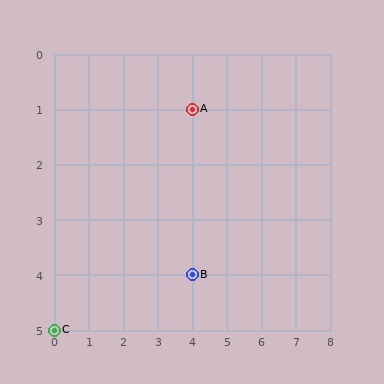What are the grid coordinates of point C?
Point C is at grid coordinates (0, 5).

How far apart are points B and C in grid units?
Points B and C are 4 columns and 1 row apart (about 4.1 grid units diagonally).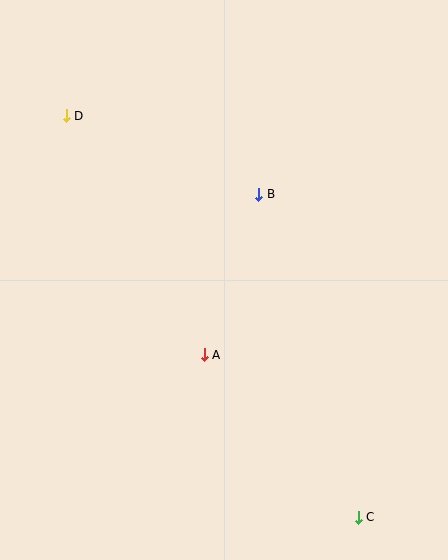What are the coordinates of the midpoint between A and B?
The midpoint between A and B is at (231, 274).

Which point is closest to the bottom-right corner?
Point C is closest to the bottom-right corner.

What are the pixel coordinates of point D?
Point D is at (66, 116).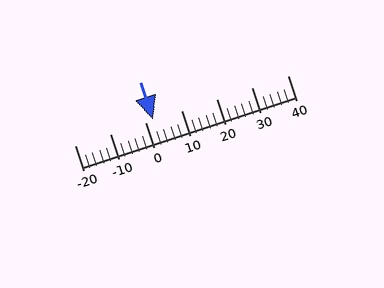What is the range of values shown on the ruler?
The ruler shows values from -20 to 40.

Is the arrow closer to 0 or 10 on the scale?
The arrow is closer to 0.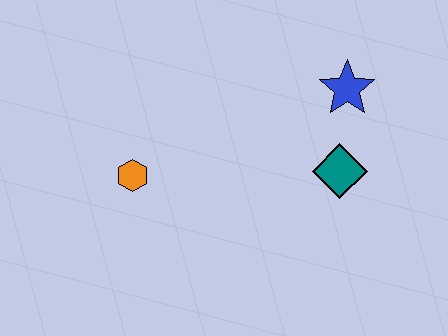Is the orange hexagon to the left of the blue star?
Yes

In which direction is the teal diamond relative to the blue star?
The teal diamond is below the blue star.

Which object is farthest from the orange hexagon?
The blue star is farthest from the orange hexagon.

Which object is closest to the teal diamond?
The blue star is closest to the teal diamond.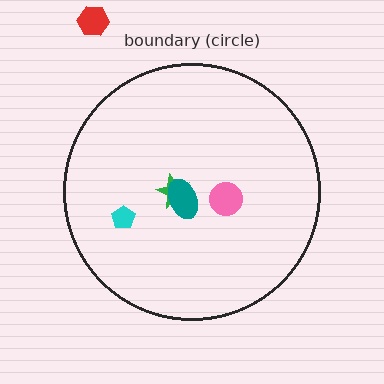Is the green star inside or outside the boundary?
Inside.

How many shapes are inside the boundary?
4 inside, 1 outside.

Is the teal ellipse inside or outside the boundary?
Inside.